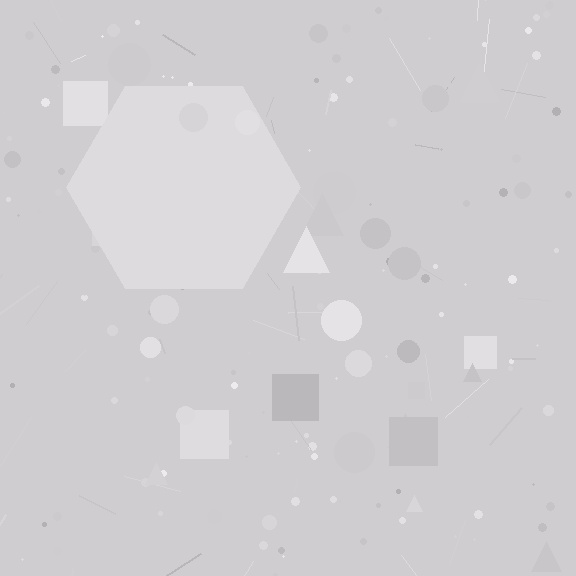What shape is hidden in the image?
A hexagon is hidden in the image.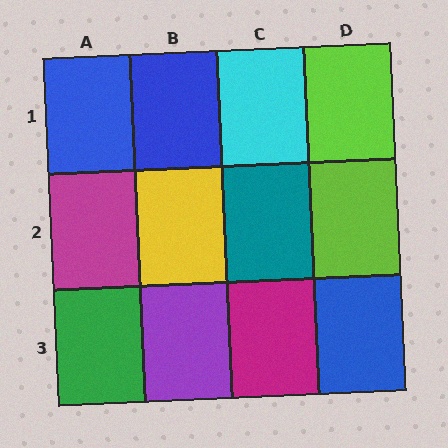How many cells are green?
1 cell is green.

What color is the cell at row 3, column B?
Purple.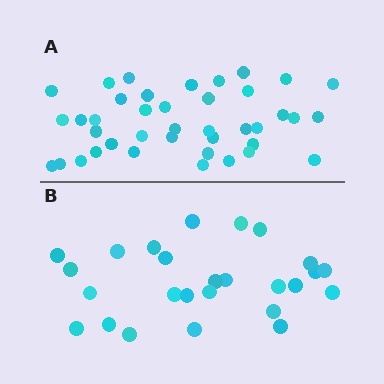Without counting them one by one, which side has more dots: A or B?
Region A (the top region) has more dots.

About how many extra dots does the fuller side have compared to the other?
Region A has approximately 15 more dots than region B.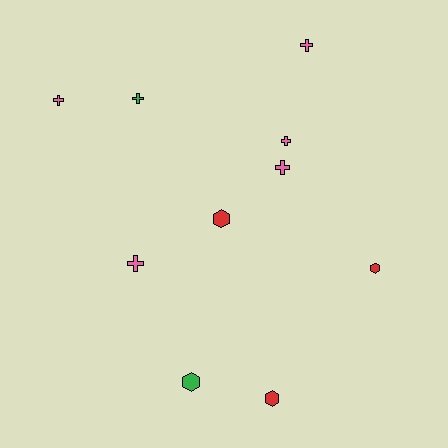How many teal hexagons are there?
There are no teal hexagons.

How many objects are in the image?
There are 10 objects.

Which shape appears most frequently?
Cross, with 6 objects.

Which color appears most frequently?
Pink, with 5 objects.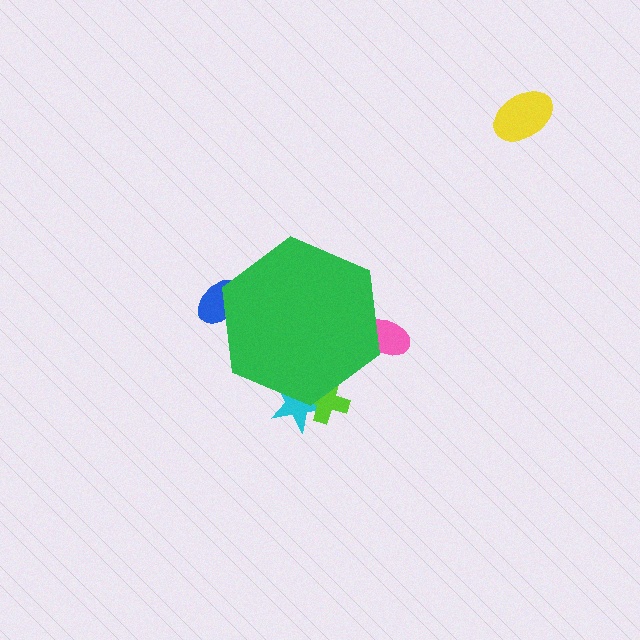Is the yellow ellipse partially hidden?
No, the yellow ellipse is fully visible.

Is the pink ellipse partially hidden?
Yes, the pink ellipse is partially hidden behind the green hexagon.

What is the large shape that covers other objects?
A green hexagon.